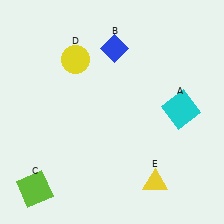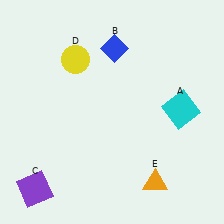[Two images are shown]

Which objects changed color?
C changed from lime to purple. E changed from yellow to orange.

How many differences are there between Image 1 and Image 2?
There are 2 differences between the two images.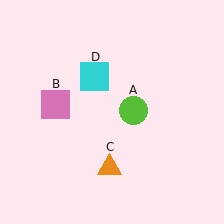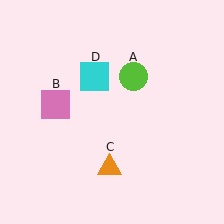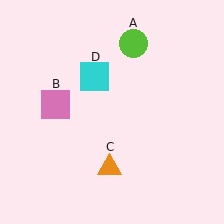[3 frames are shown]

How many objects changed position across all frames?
1 object changed position: lime circle (object A).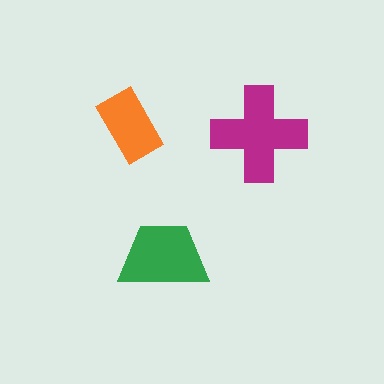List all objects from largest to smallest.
The magenta cross, the green trapezoid, the orange rectangle.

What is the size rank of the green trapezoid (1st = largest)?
2nd.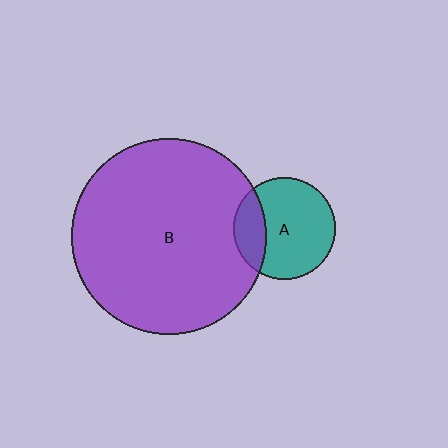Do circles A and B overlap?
Yes.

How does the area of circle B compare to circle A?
Approximately 3.7 times.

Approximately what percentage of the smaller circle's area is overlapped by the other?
Approximately 25%.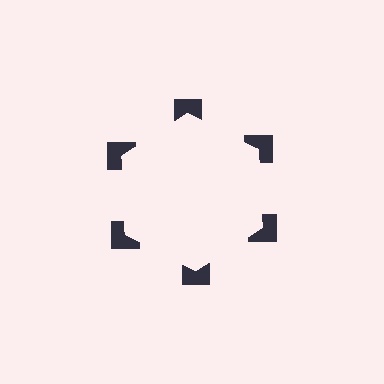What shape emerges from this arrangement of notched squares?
An illusory hexagon — its edges are inferred from the aligned wedge cuts in the notched squares, not physically drawn.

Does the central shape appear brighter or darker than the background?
It typically appears slightly brighter than the background, even though no actual brightness change is drawn.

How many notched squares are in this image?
There are 6 — one at each vertex of the illusory hexagon.